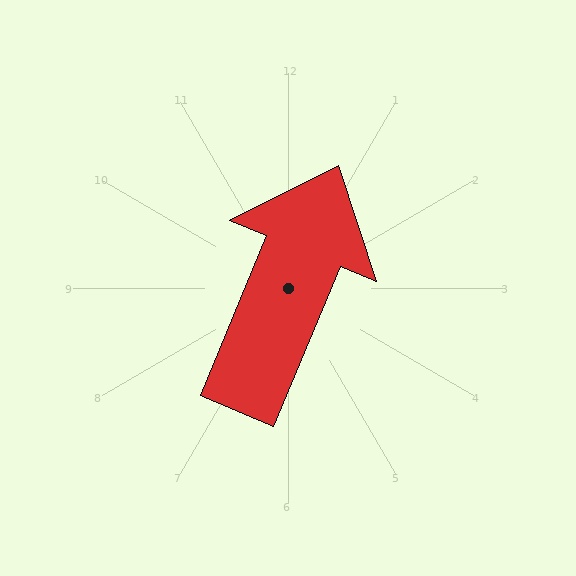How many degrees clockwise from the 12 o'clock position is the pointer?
Approximately 23 degrees.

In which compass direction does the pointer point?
Northeast.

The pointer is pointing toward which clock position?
Roughly 1 o'clock.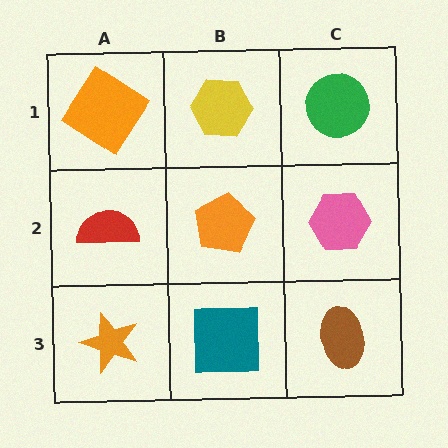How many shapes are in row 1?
3 shapes.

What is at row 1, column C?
A green circle.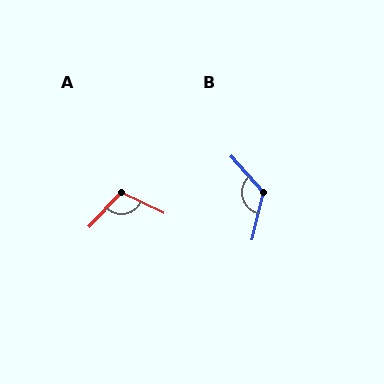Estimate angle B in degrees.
Approximately 125 degrees.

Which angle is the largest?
B, at approximately 125 degrees.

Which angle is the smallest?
A, at approximately 107 degrees.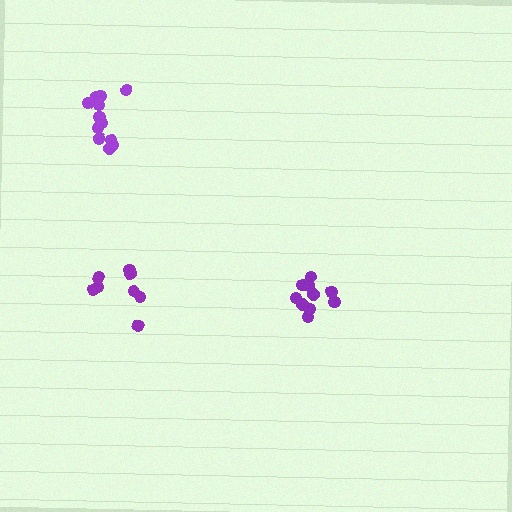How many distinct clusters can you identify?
There are 3 distinct clusters.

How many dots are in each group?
Group 1: 10 dots, Group 2: 8 dots, Group 3: 12 dots (30 total).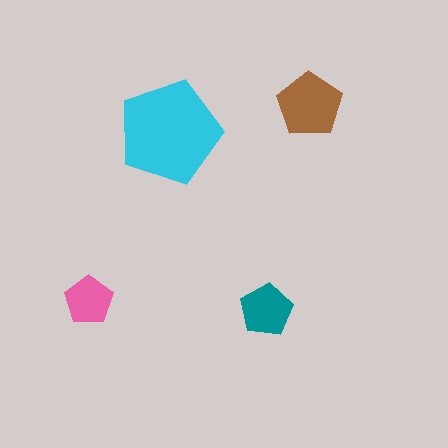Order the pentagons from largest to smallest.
the cyan one, the brown one, the teal one, the pink one.